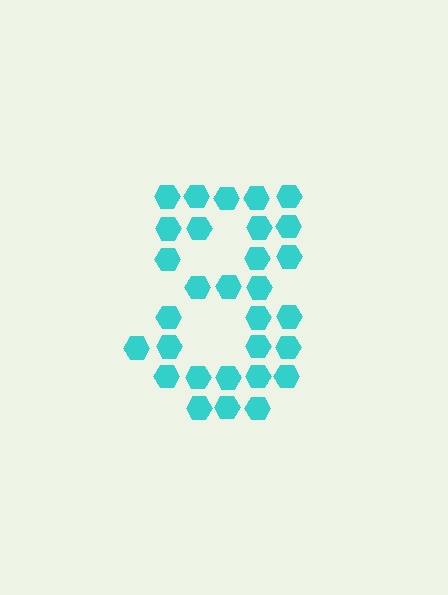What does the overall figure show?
The overall figure shows the digit 8.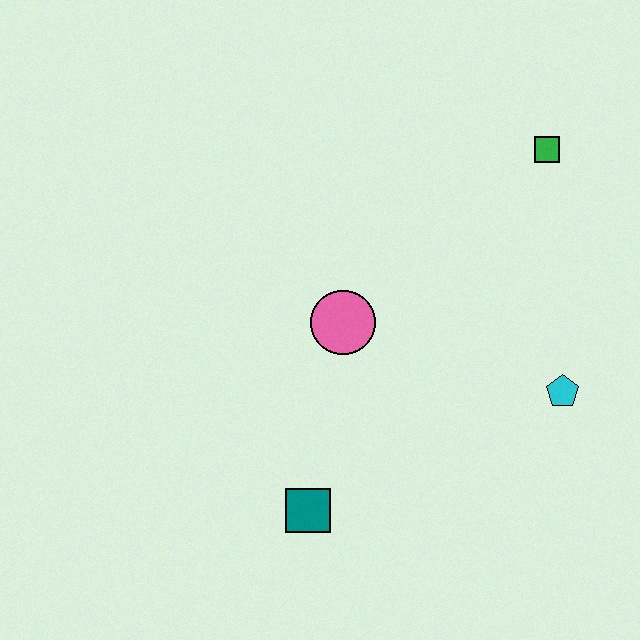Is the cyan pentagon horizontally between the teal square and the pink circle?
No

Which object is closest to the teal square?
The pink circle is closest to the teal square.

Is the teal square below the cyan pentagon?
Yes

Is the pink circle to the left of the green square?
Yes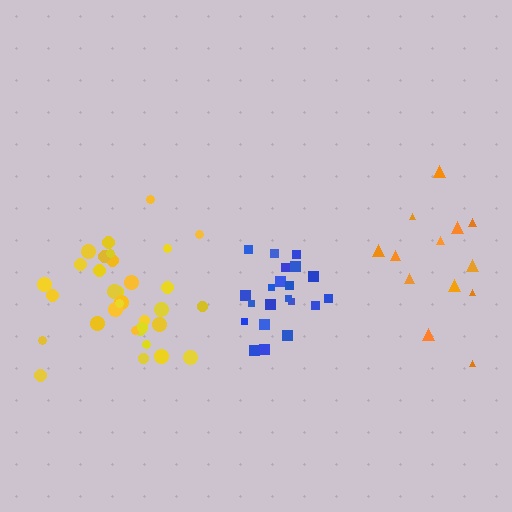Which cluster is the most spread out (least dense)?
Orange.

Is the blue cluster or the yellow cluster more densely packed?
Blue.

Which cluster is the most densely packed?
Blue.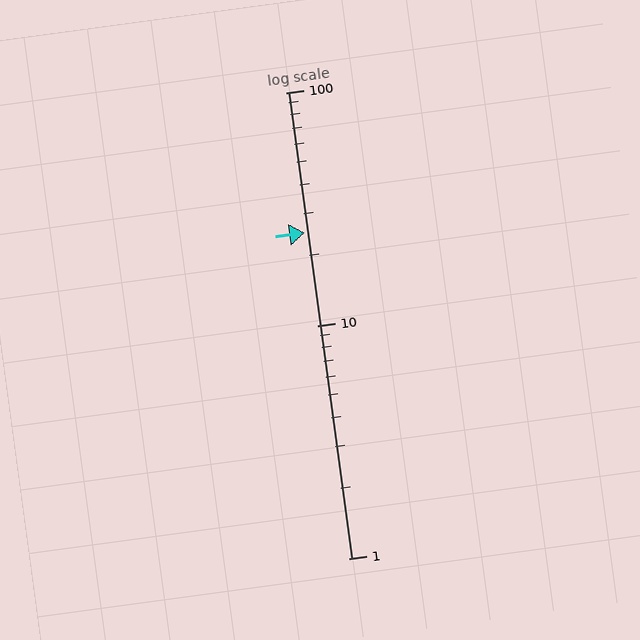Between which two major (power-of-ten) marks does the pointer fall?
The pointer is between 10 and 100.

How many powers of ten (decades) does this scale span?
The scale spans 2 decades, from 1 to 100.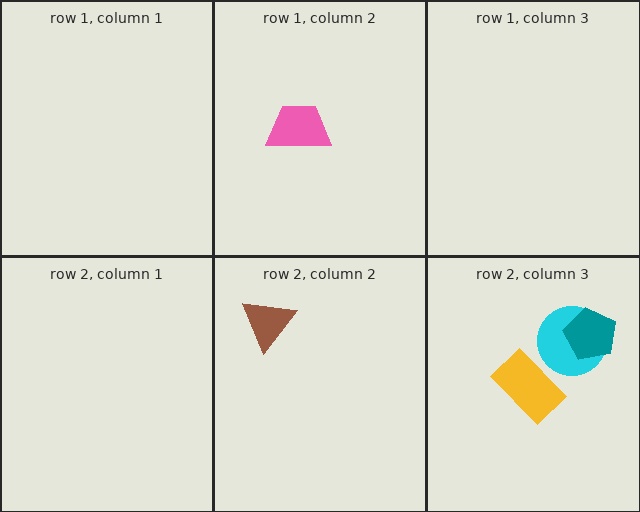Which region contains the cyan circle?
The row 2, column 3 region.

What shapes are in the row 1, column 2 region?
The pink trapezoid.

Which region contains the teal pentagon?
The row 2, column 3 region.